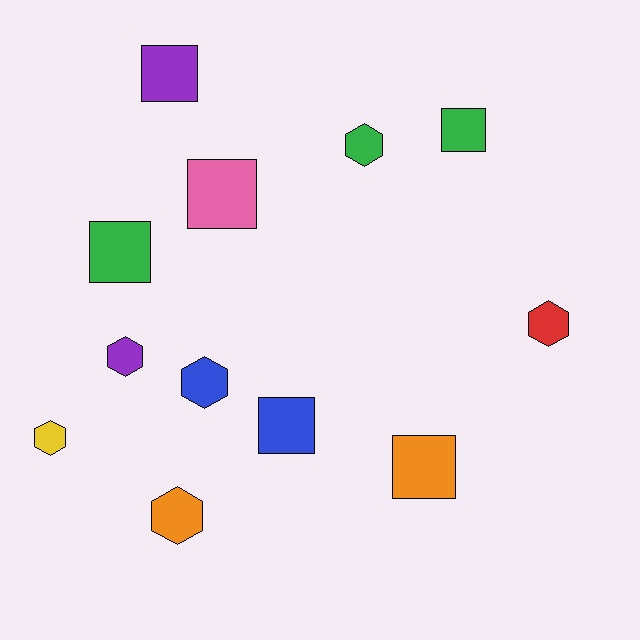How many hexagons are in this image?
There are 6 hexagons.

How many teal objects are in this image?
There are no teal objects.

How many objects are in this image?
There are 12 objects.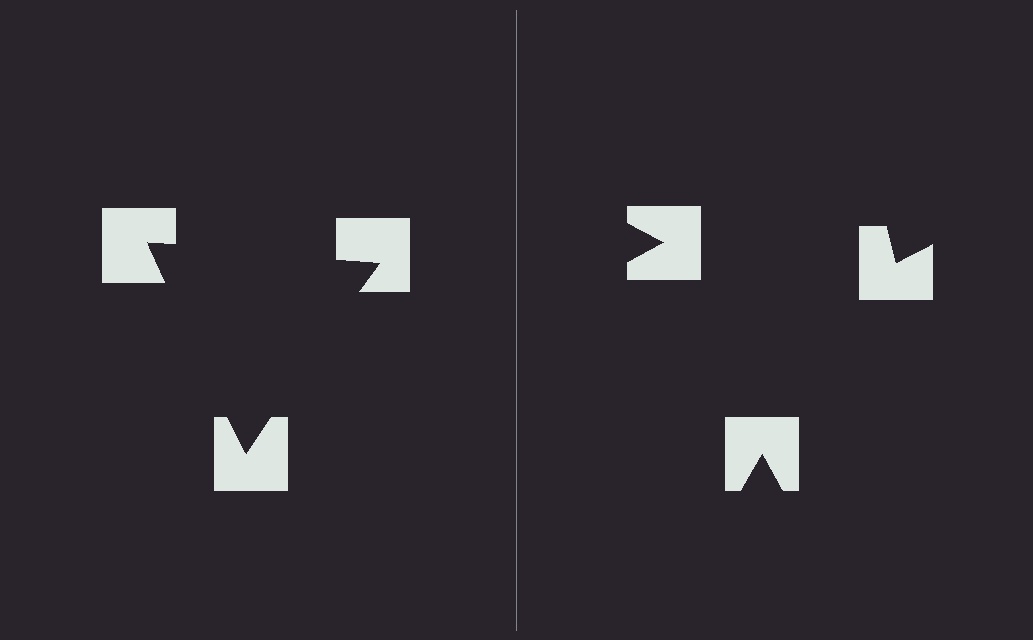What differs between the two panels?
The notched squares are positioned identically on both sides; only the wedge orientations differ. On the left they align to a triangle; on the right they are misaligned.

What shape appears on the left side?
An illusory triangle.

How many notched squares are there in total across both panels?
6 — 3 on each side.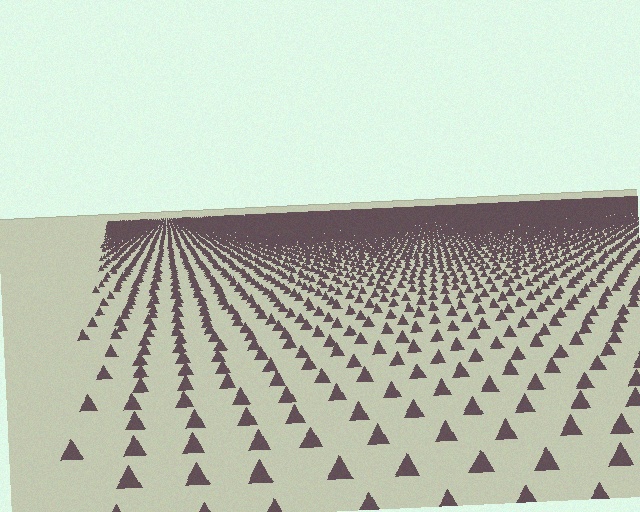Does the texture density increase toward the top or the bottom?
Density increases toward the top.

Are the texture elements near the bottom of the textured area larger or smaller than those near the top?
Larger. Near the bottom, elements are closer to the viewer and appear at a bigger on-screen size.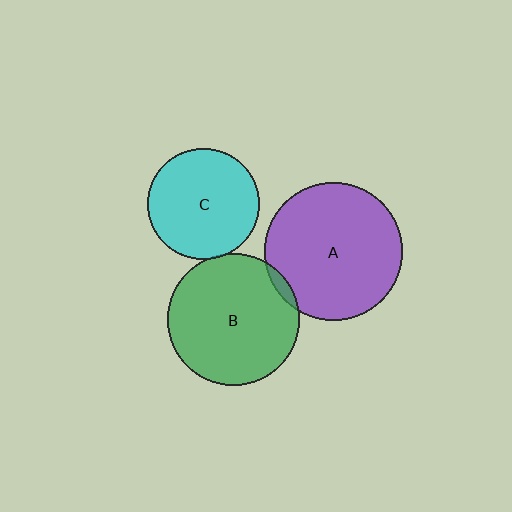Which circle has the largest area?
Circle A (purple).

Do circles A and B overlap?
Yes.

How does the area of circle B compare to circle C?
Approximately 1.4 times.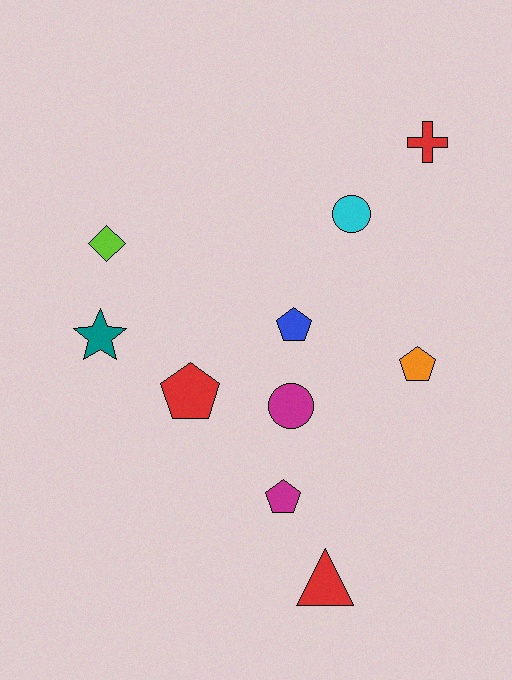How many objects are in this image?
There are 10 objects.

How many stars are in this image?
There is 1 star.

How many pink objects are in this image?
There are no pink objects.